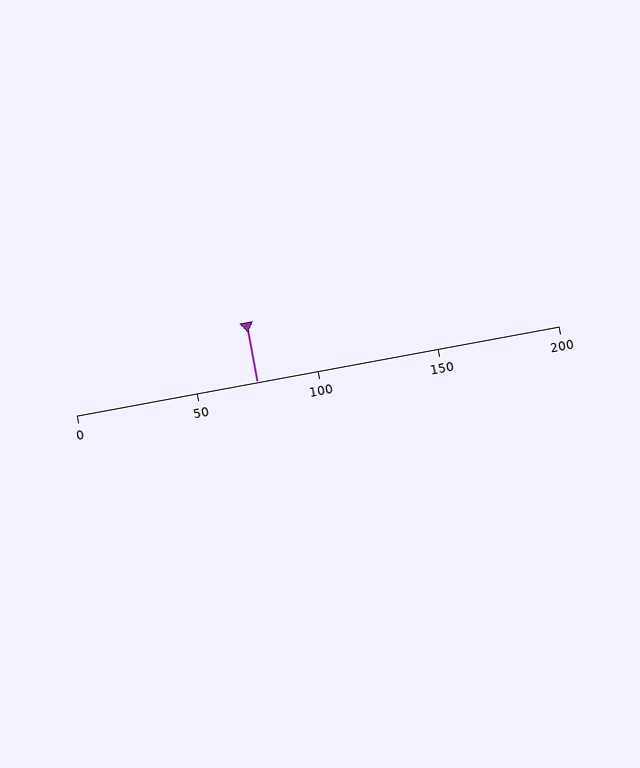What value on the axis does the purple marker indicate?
The marker indicates approximately 75.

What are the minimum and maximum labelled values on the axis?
The axis runs from 0 to 200.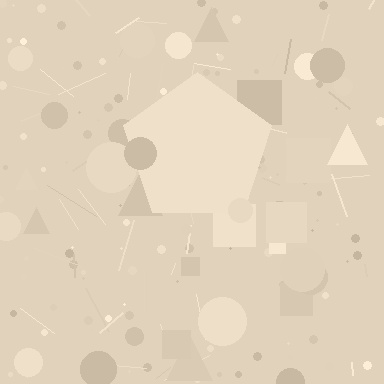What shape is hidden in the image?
A pentagon is hidden in the image.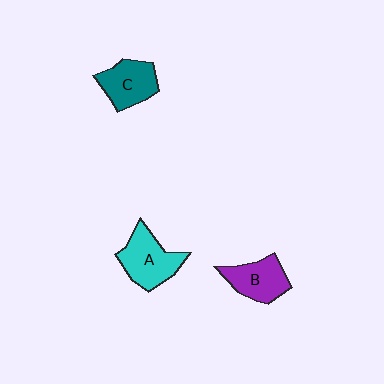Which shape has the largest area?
Shape A (cyan).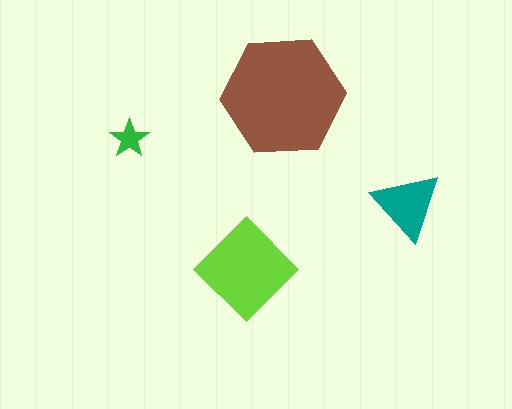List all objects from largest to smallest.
The brown hexagon, the lime diamond, the teal triangle, the green star.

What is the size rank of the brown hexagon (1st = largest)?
1st.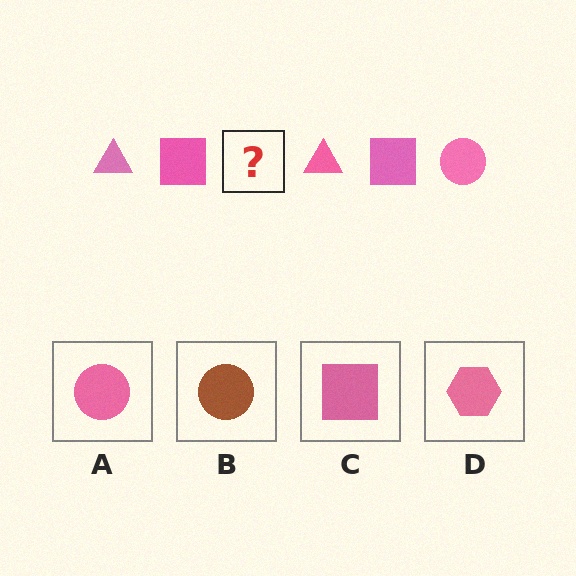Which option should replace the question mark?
Option A.